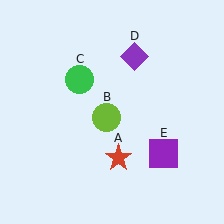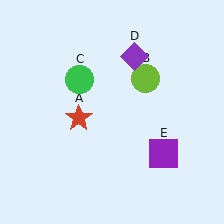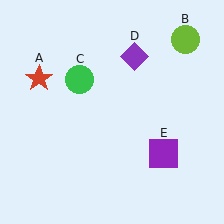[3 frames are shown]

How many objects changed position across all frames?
2 objects changed position: red star (object A), lime circle (object B).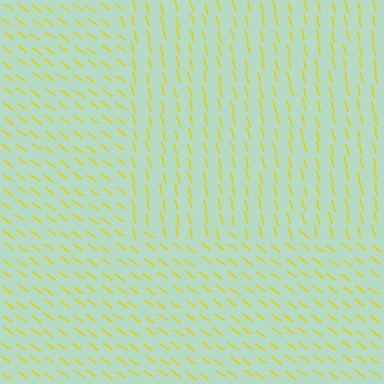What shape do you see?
I see a rectangle.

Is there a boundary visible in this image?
Yes, there is a texture boundary formed by a change in line orientation.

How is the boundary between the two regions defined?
The boundary is defined purely by a change in line orientation (approximately 39 degrees difference). All lines are the same color and thickness.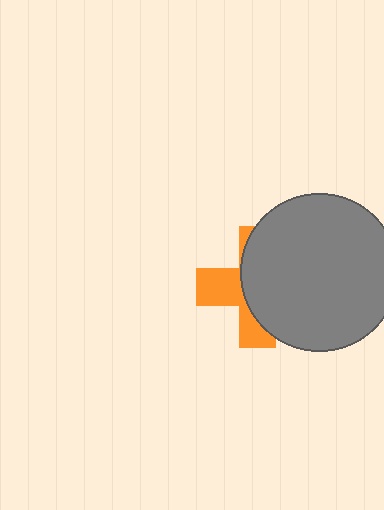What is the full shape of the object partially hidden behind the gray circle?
The partially hidden object is an orange cross.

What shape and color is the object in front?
The object in front is a gray circle.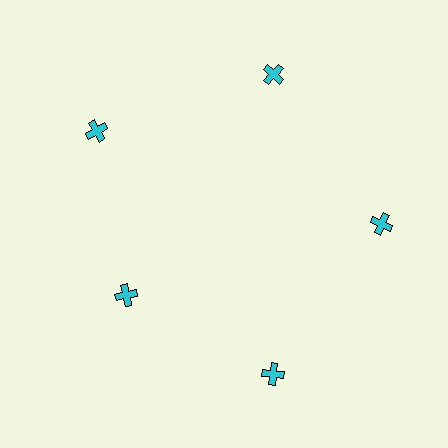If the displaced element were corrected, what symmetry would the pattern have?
It would have 5-fold rotational symmetry — the pattern would map onto itself every 72 degrees.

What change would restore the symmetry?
The symmetry would be restored by moving it outward, back onto the ring so that all 5 crosses sit at equal angles and equal distance from the center.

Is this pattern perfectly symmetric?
No. The 5 cyan crosses are arranged in a ring, but one element near the 8 o'clock position is pulled inward toward the center, breaking the 5-fold rotational symmetry.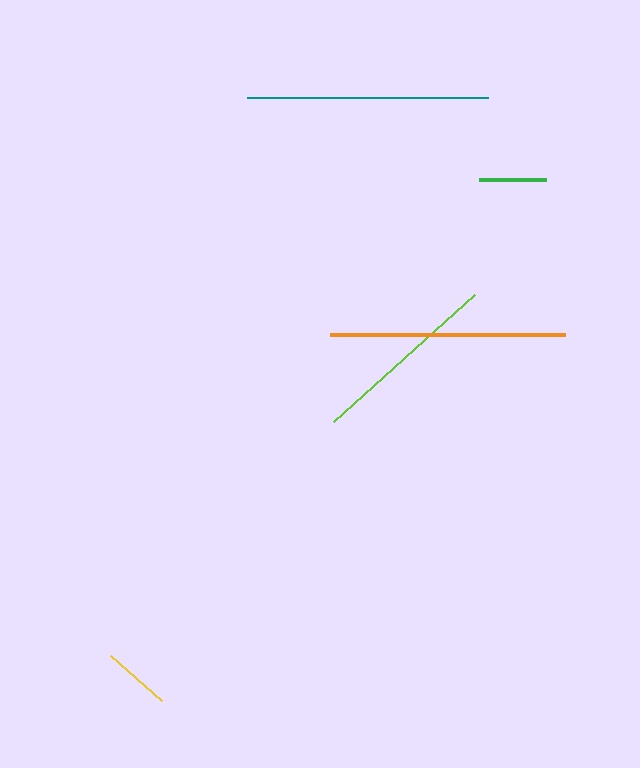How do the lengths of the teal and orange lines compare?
The teal and orange lines are approximately the same length.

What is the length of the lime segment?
The lime segment is approximately 190 pixels long.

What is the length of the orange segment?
The orange segment is approximately 234 pixels long.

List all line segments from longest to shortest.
From longest to shortest: teal, orange, lime, yellow, green.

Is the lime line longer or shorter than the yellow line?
The lime line is longer than the yellow line.